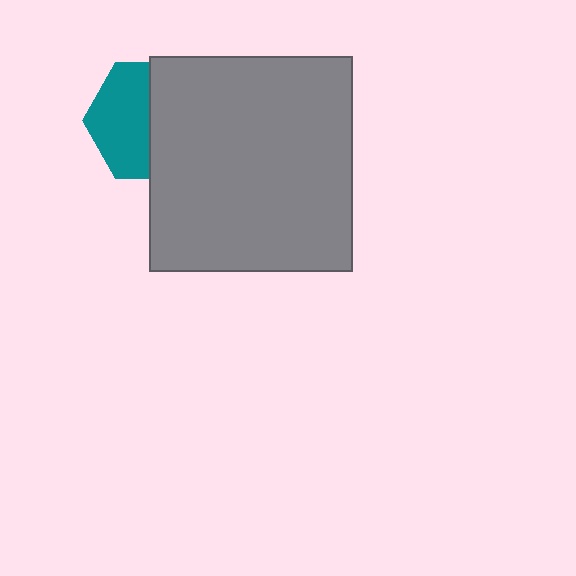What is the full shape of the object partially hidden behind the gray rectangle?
The partially hidden object is a teal hexagon.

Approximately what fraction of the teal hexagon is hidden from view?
Roughly 50% of the teal hexagon is hidden behind the gray rectangle.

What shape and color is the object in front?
The object in front is a gray rectangle.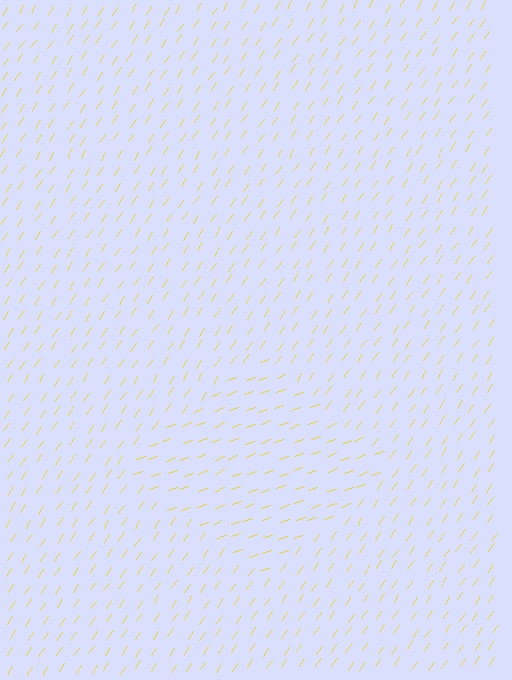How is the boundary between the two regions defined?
The boundary is defined purely by a change in line orientation (approximately 36 degrees difference). All lines are the same color and thickness.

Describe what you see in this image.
The image is filled with small yellow line segments. A diamond region in the image has lines oriented differently from the surrounding lines, creating a visible texture boundary.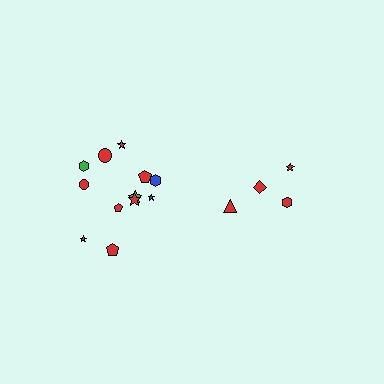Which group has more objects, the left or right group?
The left group.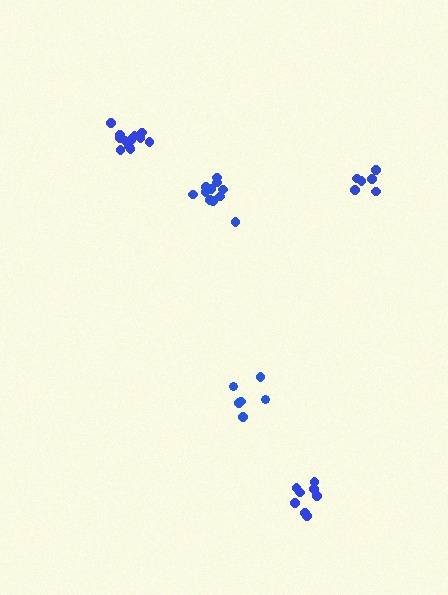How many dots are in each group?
Group 1: 8 dots, Group 2: 12 dots, Group 3: 11 dots, Group 4: 6 dots, Group 5: 6 dots (43 total).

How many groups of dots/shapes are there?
There are 5 groups.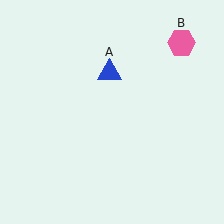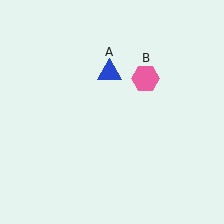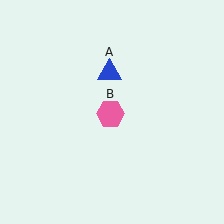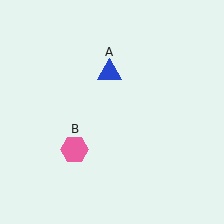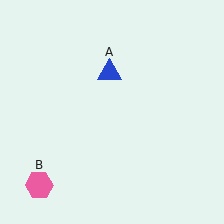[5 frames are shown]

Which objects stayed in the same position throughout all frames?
Blue triangle (object A) remained stationary.